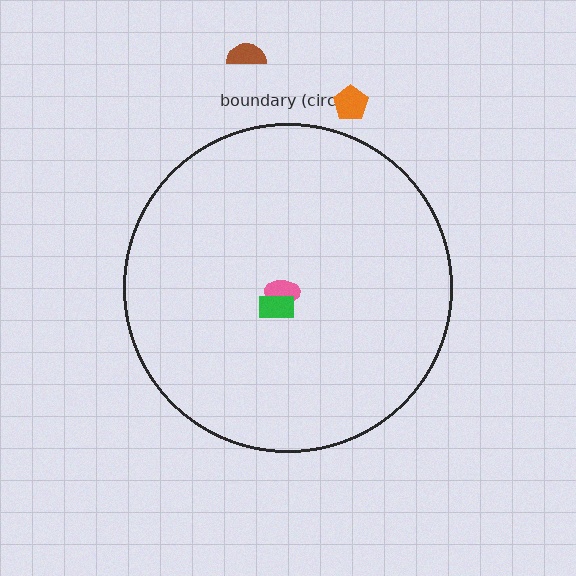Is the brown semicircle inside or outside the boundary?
Outside.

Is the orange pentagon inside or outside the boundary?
Outside.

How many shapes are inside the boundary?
2 inside, 2 outside.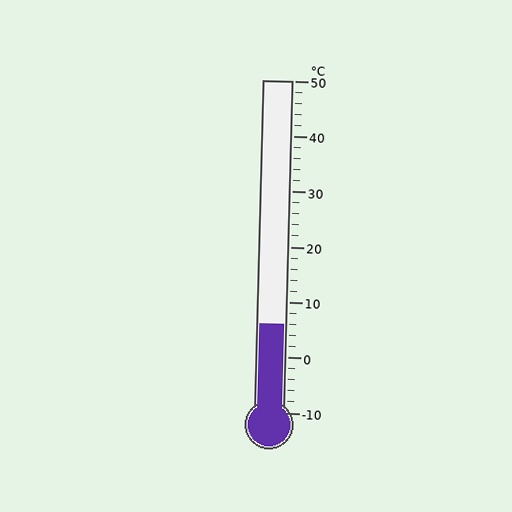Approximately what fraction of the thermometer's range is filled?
The thermometer is filled to approximately 25% of its range.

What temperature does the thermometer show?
The thermometer shows approximately 6°C.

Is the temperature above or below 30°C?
The temperature is below 30°C.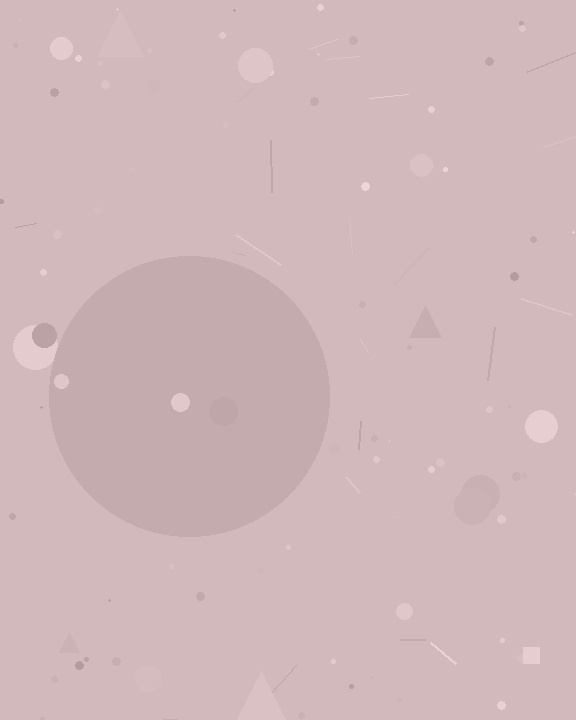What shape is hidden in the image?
A circle is hidden in the image.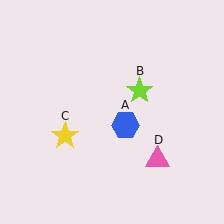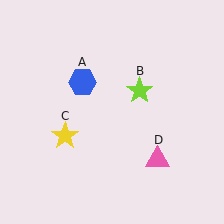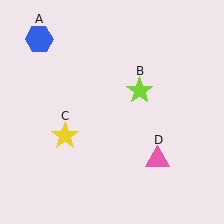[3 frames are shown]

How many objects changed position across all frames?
1 object changed position: blue hexagon (object A).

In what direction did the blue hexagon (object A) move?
The blue hexagon (object A) moved up and to the left.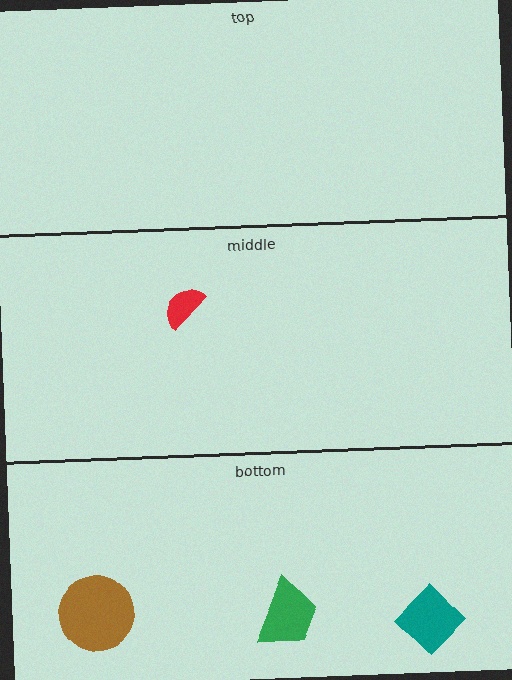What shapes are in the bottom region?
The teal diamond, the green trapezoid, the brown circle.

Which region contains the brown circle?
The bottom region.